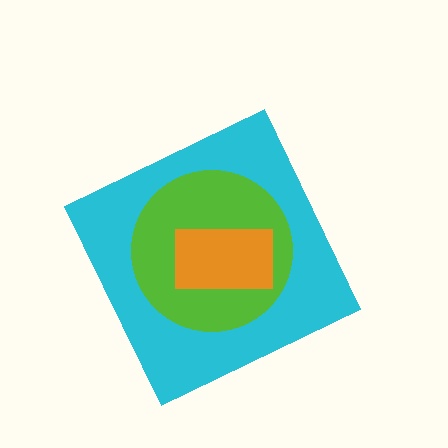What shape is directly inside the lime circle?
The orange rectangle.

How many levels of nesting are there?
3.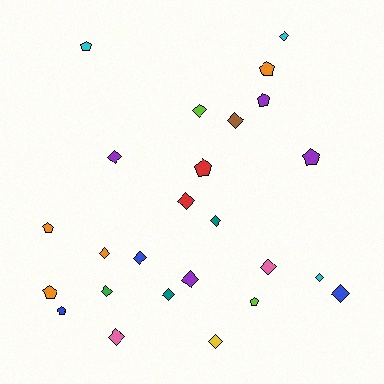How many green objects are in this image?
There is 1 green object.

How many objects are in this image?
There are 25 objects.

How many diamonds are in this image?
There are 16 diamonds.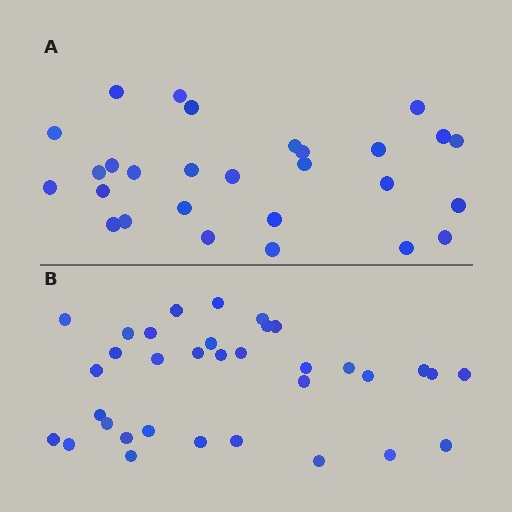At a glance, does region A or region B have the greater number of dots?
Region B (the bottom region) has more dots.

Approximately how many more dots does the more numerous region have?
Region B has about 6 more dots than region A.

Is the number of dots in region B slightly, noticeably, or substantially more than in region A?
Region B has only slightly more — the two regions are fairly close. The ratio is roughly 1.2 to 1.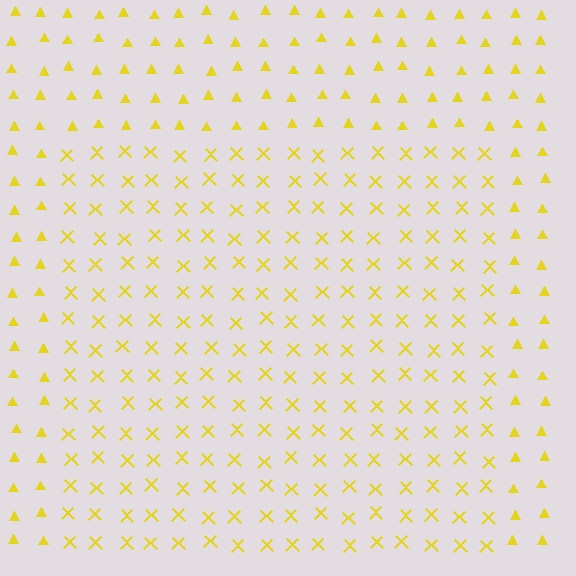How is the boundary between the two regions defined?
The boundary is defined by a change in element shape: X marks inside vs. triangles outside. All elements share the same color and spacing.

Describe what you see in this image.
The image is filled with small yellow elements arranged in a uniform grid. A rectangle-shaped region contains X marks, while the surrounding area contains triangles. The boundary is defined purely by the change in element shape.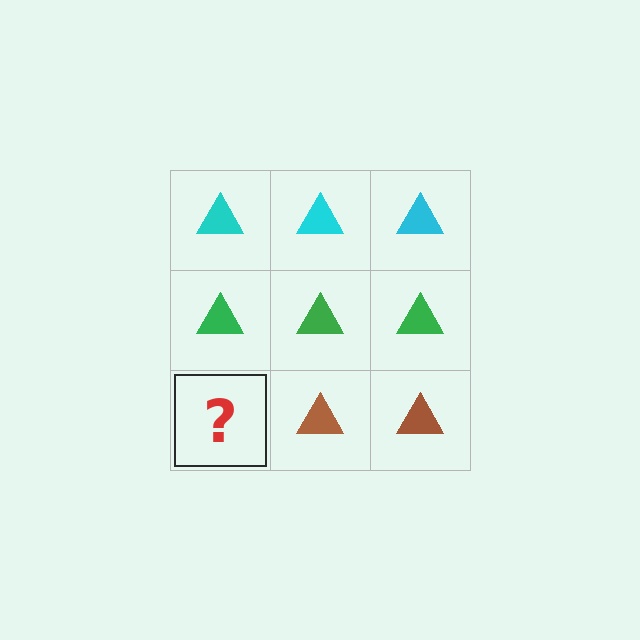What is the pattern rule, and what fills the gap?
The rule is that each row has a consistent color. The gap should be filled with a brown triangle.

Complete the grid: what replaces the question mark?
The question mark should be replaced with a brown triangle.